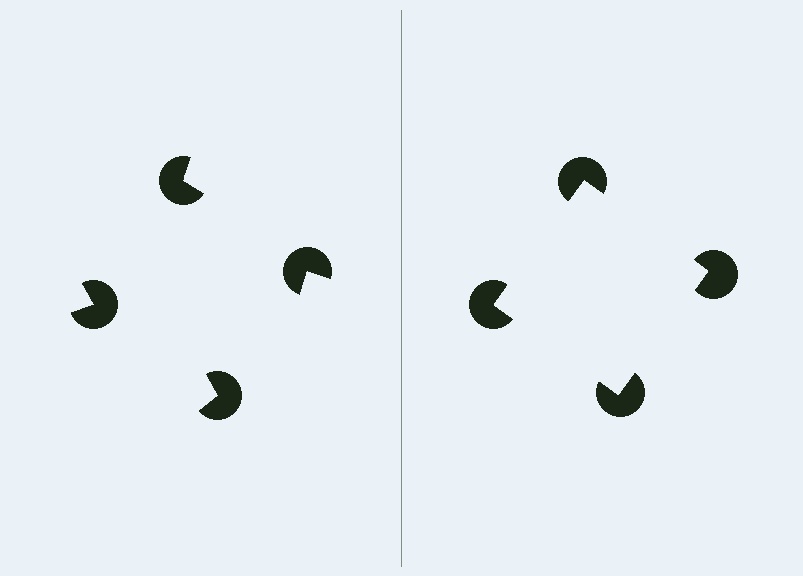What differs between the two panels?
The pac-man discs are positioned identically on both sides; only the wedge orientations differ. On the right they align to a square; on the left they are misaligned.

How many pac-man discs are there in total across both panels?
8 — 4 on each side.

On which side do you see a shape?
An illusory square appears on the right side. On the left side the wedge cuts are rotated, so no coherent shape forms.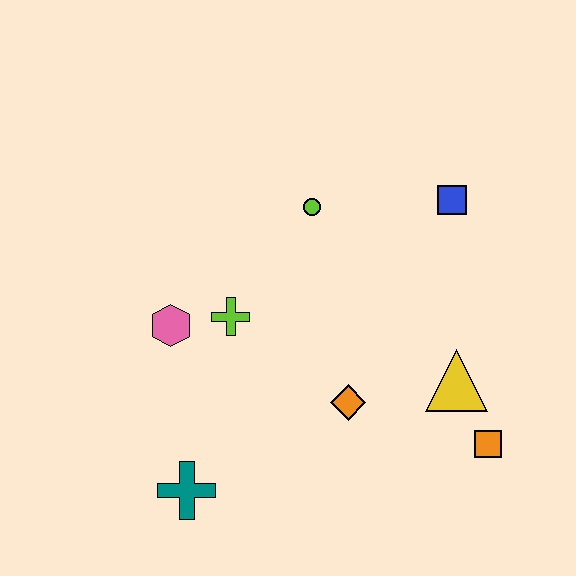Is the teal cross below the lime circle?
Yes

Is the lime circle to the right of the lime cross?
Yes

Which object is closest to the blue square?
The lime circle is closest to the blue square.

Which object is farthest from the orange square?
The pink hexagon is farthest from the orange square.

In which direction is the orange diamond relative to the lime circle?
The orange diamond is below the lime circle.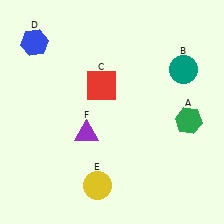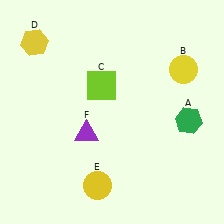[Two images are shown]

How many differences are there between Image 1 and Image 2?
There are 3 differences between the two images.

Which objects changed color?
B changed from teal to yellow. C changed from red to lime. D changed from blue to yellow.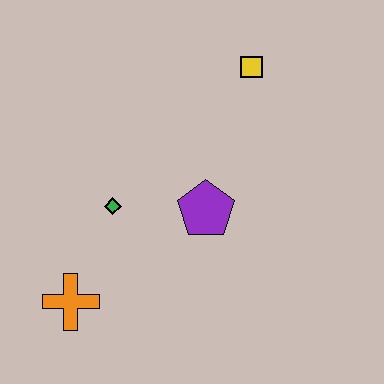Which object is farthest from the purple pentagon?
The orange cross is farthest from the purple pentagon.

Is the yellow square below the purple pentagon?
No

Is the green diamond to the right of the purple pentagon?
No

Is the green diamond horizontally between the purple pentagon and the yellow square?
No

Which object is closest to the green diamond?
The purple pentagon is closest to the green diamond.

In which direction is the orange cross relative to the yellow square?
The orange cross is below the yellow square.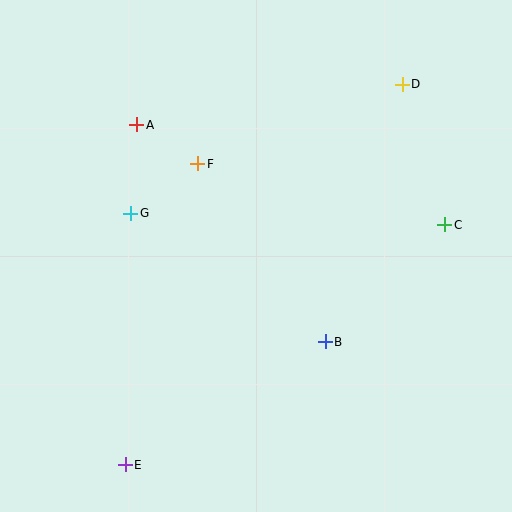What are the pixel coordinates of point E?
Point E is at (125, 465).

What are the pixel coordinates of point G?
Point G is at (131, 213).